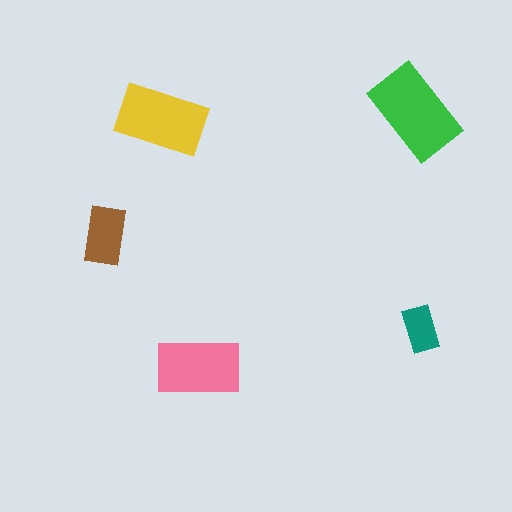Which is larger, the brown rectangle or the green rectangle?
The green one.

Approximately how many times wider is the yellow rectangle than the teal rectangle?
About 2 times wider.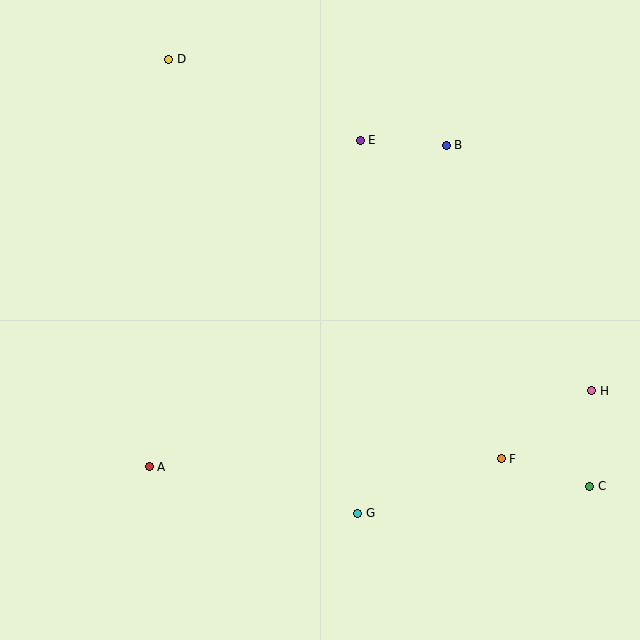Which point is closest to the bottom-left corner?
Point A is closest to the bottom-left corner.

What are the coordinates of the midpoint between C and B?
The midpoint between C and B is at (518, 316).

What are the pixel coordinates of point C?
Point C is at (590, 486).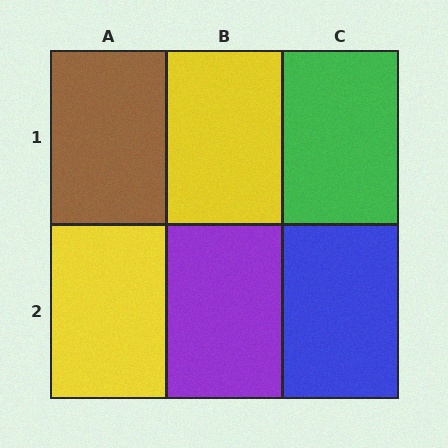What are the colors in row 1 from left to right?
Brown, yellow, green.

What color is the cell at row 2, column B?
Purple.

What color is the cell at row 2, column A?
Yellow.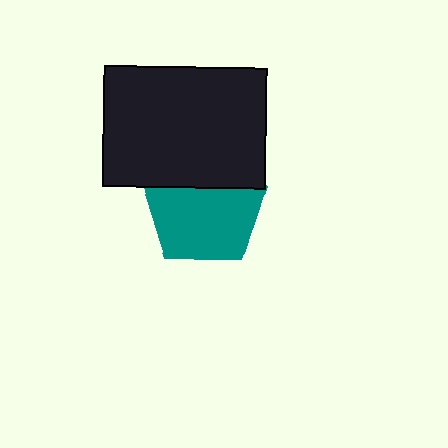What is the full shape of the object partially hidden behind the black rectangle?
The partially hidden object is a teal pentagon.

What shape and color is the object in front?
The object in front is a black rectangle.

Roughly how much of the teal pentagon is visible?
Most of it is visible (roughly 68%).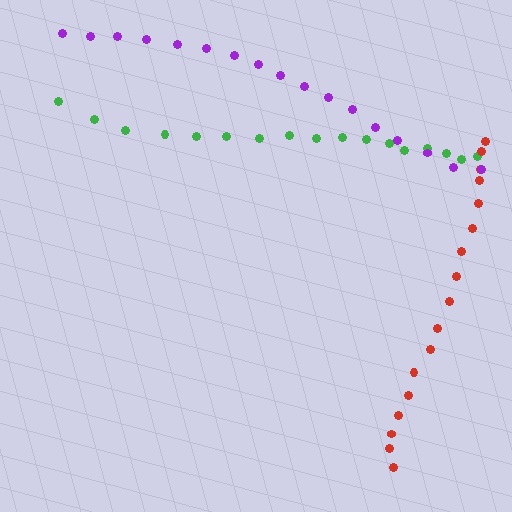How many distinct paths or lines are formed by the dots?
There are 3 distinct paths.